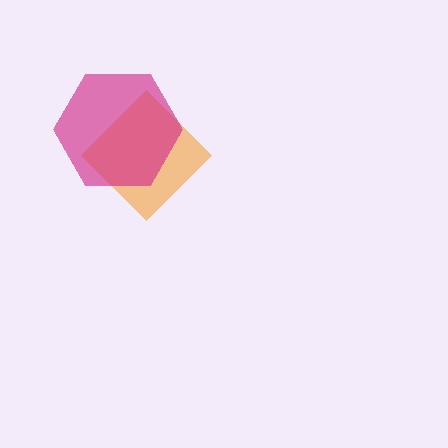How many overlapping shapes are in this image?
There are 2 overlapping shapes in the image.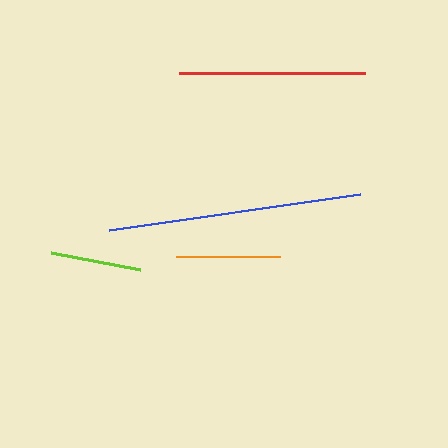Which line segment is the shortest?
The lime line is the shortest at approximately 91 pixels.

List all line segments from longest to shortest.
From longest to shortest: blue, red, orange, lime.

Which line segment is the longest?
The blue line is the longest at approximately 254 pixels.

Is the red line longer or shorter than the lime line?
The red line is longer than the lime line.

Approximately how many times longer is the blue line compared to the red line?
The blue line is approximately 1.4 times the length of the red line.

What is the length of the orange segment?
The orange segment is approximately 104 pixels long.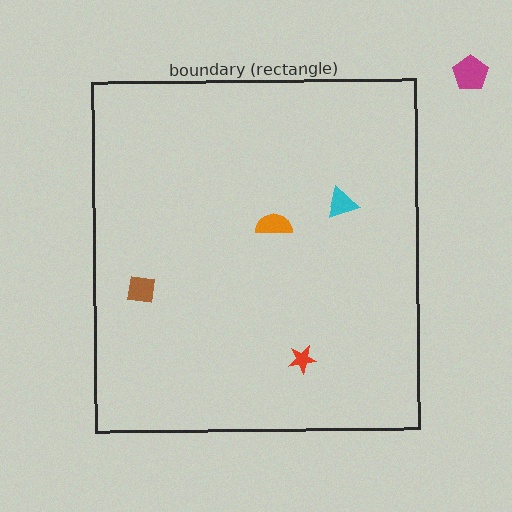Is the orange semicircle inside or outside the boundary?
Inside.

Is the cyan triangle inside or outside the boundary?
Inside.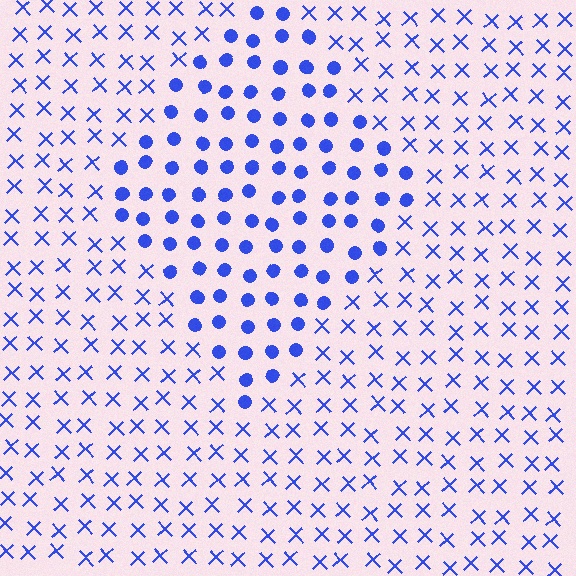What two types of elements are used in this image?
The image uses circles inside the diamond region and X marks outside it.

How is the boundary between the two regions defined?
The boundary is defined by a change in element shape: circles inside vs. X marks outside. All elements share the same color and spacing.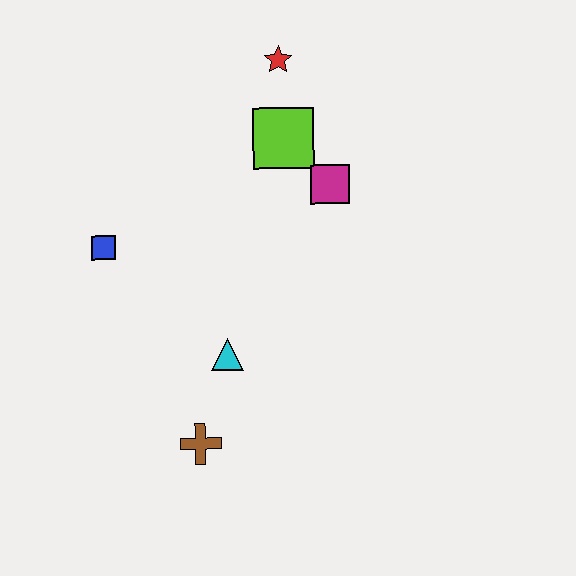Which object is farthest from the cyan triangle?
The red star is farthest from the cyan triangle.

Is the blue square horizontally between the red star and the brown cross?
No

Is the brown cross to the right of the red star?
No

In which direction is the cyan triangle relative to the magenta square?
The cyan triangle is below the magenta square.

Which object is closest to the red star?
The lime square is closest to the red star.